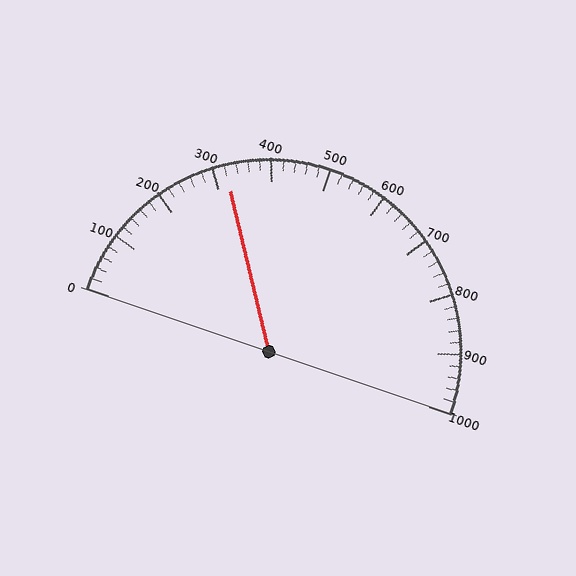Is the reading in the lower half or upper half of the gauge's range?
The reading is in the lower half of the range (0 to 1000).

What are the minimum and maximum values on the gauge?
The gauge ranges from 0 to 1000.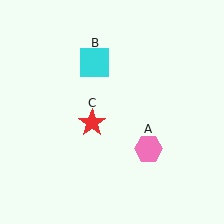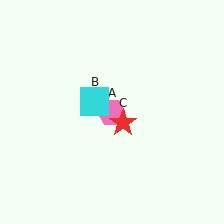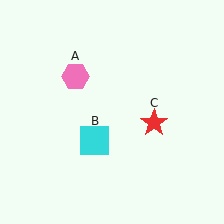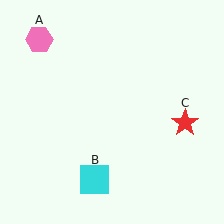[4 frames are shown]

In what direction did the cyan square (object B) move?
The cyan square (object B) moved down.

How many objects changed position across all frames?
3 objects changed position: pink hexagon (object A), cyan square (object B), red star (object C).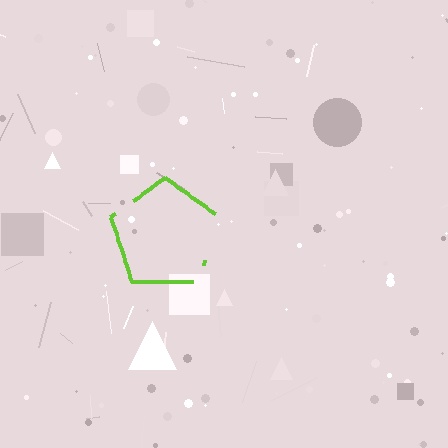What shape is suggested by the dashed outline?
The dashed outline suggests a pentagon.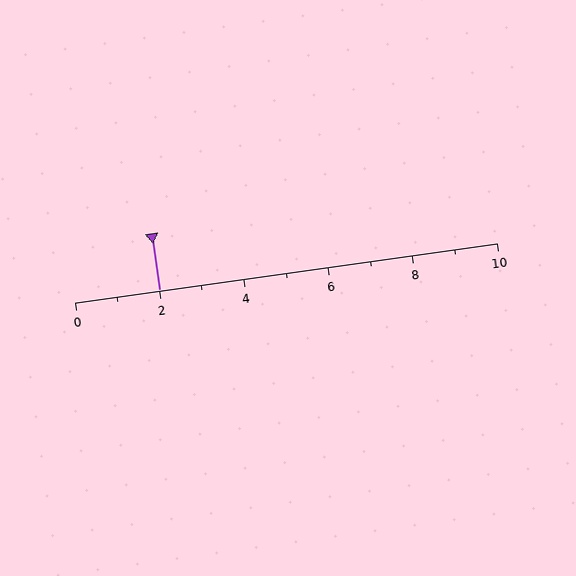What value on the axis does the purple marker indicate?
The marker indicates approximately 2.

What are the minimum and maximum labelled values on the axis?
The axis runs from 0 to 10.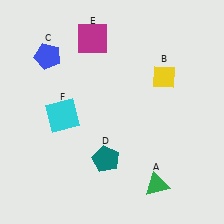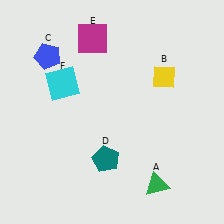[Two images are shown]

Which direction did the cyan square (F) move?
The cyan square (F) moved up.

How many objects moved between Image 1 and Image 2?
1 object moved between the two images.